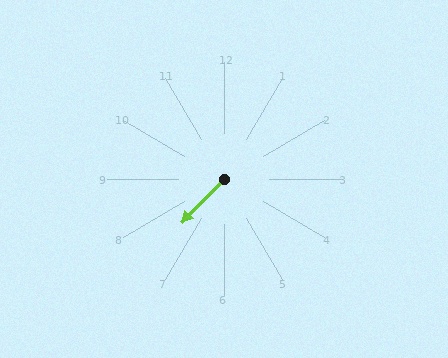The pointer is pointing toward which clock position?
Roughly 7 o'clock.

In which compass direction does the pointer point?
Southwest.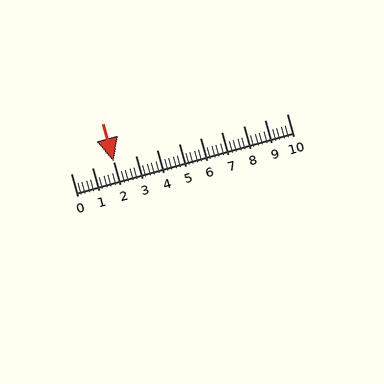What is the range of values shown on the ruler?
The ruler shows values from 0 to 10.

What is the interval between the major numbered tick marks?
The major tick marks are spaced 1 units apart.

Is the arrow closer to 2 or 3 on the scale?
The arrow is closer to 2.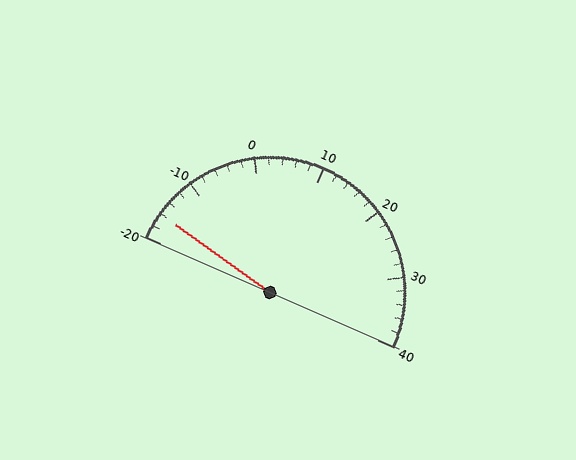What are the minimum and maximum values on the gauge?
The gauge ranges from -20 to 40.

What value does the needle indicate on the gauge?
The needle indicates approximately -16.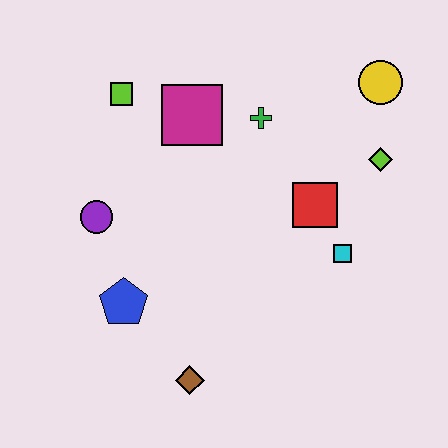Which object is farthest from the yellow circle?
The brown diamond is farthest from the yellow circle.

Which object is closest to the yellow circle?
The lime diamond is closest to the yellow circle.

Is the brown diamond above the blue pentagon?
No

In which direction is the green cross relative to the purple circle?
The green cross is to the right of the purple circle.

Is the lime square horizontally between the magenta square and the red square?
No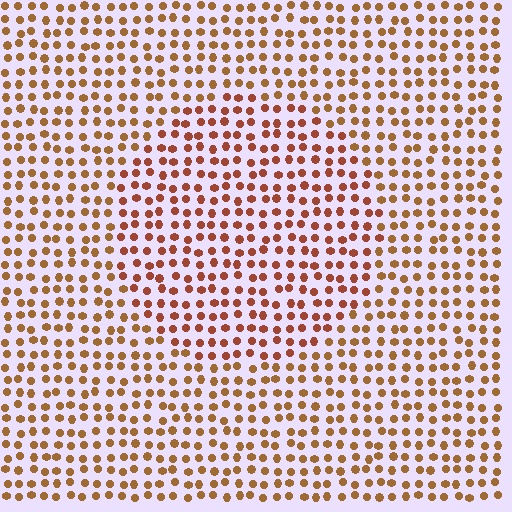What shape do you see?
I see a circle.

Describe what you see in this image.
The image is filled with small brown elements in a uniform arrangement. A circle-shaped region is visible where the elements are tinted to a slightly different hue, forming a subtle color boundary.